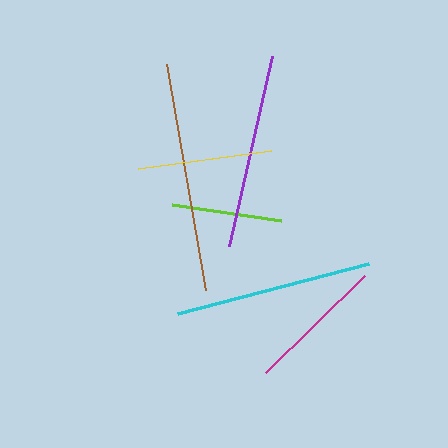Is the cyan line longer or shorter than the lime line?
The cyan line is longer than the lime line.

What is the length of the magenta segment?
The magenta segment is approximately 139 pixels long.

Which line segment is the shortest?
The lime line is the shortest at approximately 109 pixels.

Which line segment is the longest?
The brown line is the longest at approximately 230 pixels.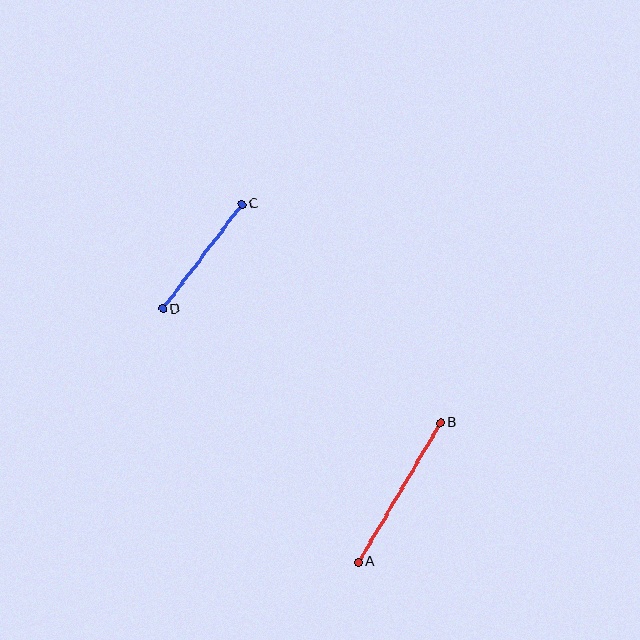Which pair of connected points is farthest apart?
Points A and B are farthest apart.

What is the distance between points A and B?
The distance is approximately 161 pixels.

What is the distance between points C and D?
The distance is approximately 131 pixels.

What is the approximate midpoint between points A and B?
The midpoint is at approximately (399, 492) pixels.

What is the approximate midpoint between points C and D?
The midpoint is at approximately (202, 256) pixels.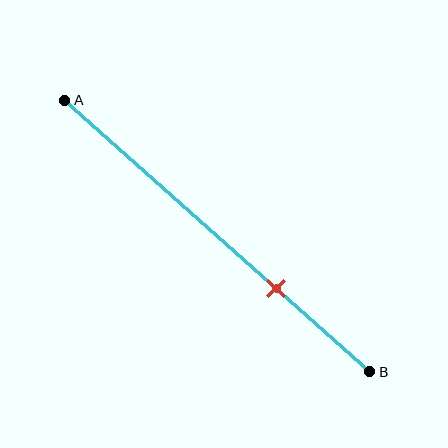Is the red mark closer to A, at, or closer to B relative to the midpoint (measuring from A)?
The red mark is closer to point B than the midpoint of segment AB.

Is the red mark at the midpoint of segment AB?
No, the mark is at about 70% from A, not at the 50% midpoint.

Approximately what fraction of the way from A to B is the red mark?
The red mark is approximately 70% of the way from A to B.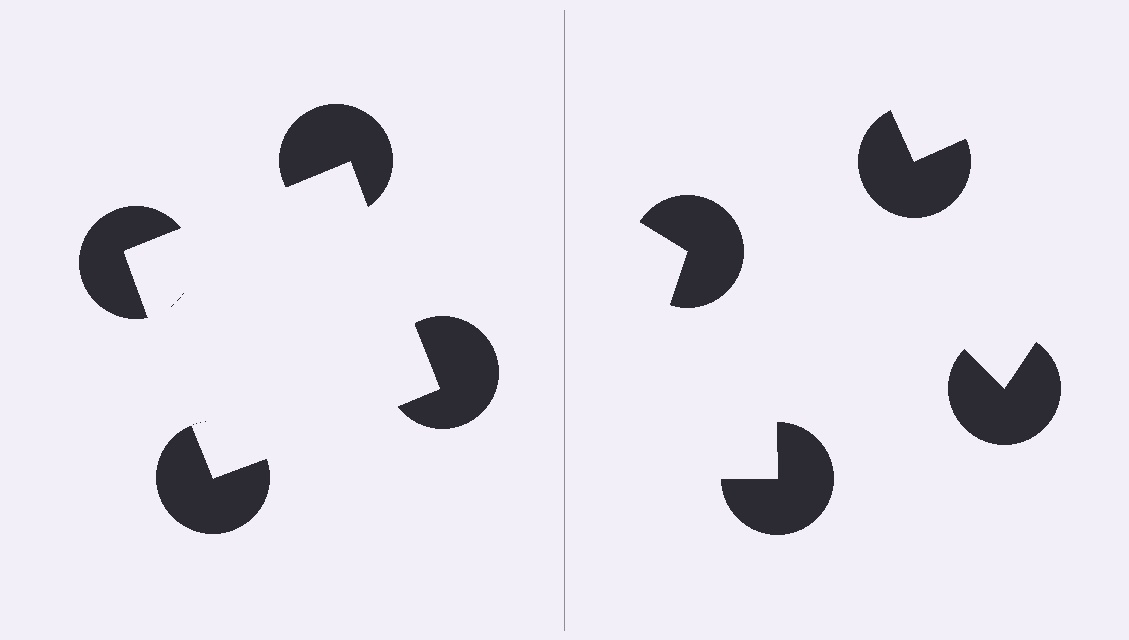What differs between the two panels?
The pac-man discs are positioned identically on both sides; only the wedge orientations differ. On the left they align to a square; on the right they are misaligned.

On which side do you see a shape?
An illusory square appears on the left side. On the right side the wedge cuts are rotated, so no coherent shape forms.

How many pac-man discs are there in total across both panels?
8 — 4 on each side.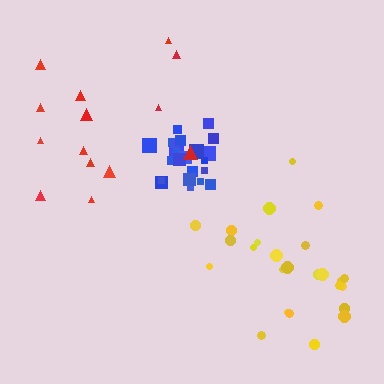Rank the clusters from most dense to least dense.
blue, yellow, red.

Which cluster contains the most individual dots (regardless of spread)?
Yellow (26).